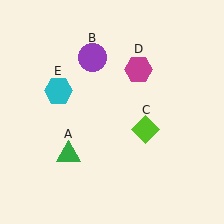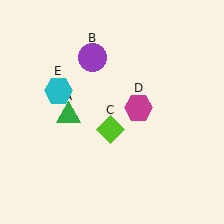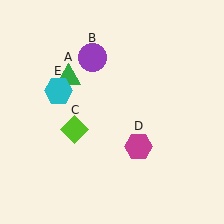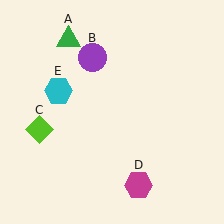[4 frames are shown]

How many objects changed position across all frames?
3 objects changed position: green triangle (object A), lime diamond (object C), magenta hexagon (object D).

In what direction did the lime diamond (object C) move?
The lime diamond (object C) moved left.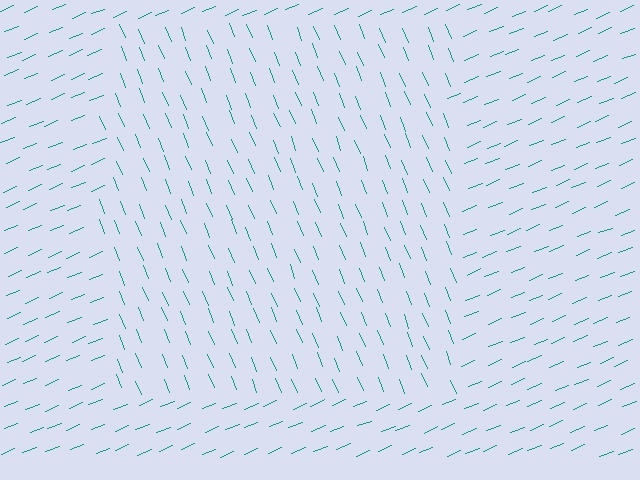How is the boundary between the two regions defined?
The boundary is defined purely by a change in line orientation (approximately 90 degrees difference). All lines are the same color and thickness.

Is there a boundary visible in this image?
Yes, there is a texture boundary formed by a change in line orientation.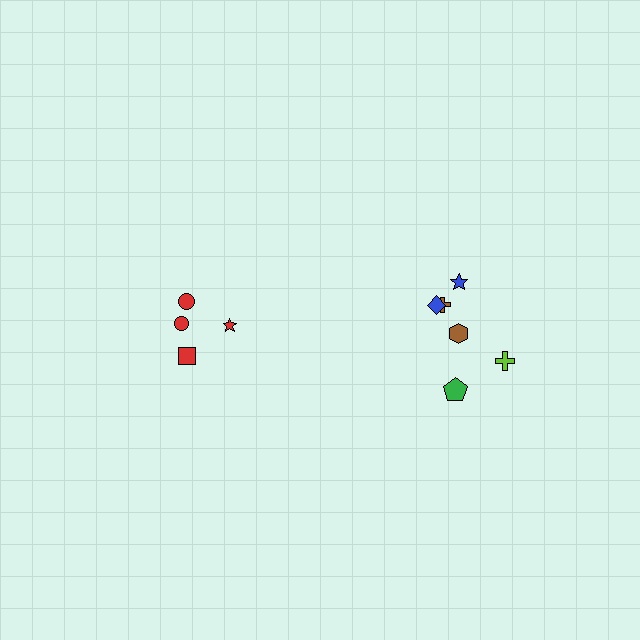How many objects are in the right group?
There are 6 objects.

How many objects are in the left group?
There are 4 objects.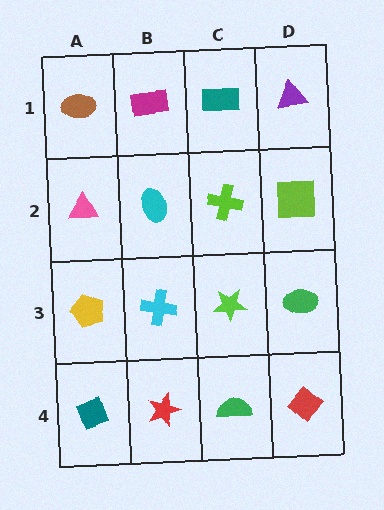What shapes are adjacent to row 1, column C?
A lime cross (row 2, column C), a magenta rectangle (row 1, column B), a purple triangle (row 1, column D).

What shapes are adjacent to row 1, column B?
A cyan ellipse (row 2, column B), a brown ellipse (row 1, column A), a teal rectangle (row 1, column C).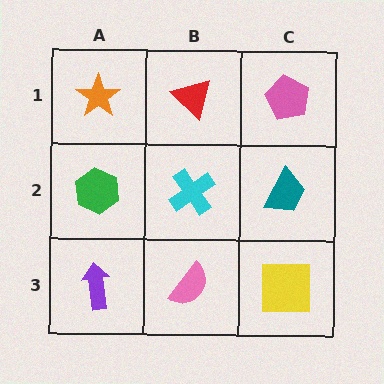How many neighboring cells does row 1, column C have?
2.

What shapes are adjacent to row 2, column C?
A pink pentagon (row 1, column C), a yellow square (row 3, column C), a cyan cross (row 2, column B).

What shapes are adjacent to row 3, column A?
A green hexagon (row 2, column A), a pink semicircle (row 3, column B).